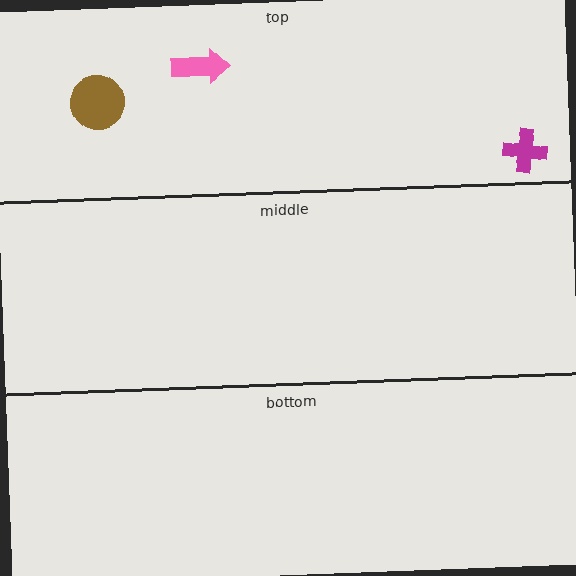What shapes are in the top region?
The magenta cross, the pink arrow, the brown circle.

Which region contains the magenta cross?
The top region.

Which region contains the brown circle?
The top region.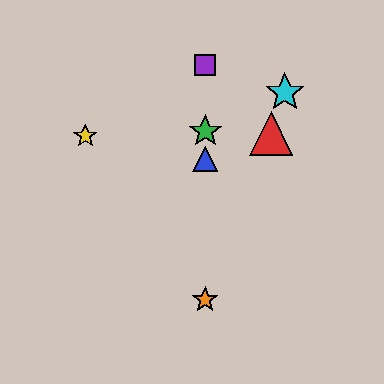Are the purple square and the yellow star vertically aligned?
No, the purple square is at x≈205 and the yellow star is at x≈85.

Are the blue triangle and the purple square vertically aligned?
Yes, both are at x≈205.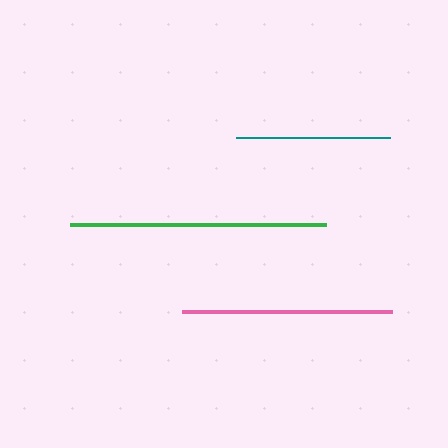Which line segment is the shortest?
The teal line is the shortest at approximately 154 pixels.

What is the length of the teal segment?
The teal segment is approximately 154 pixels long.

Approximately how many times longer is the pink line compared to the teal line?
The pink line is approximately 1.4 times the length of the teal line.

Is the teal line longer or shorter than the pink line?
The pink line is longer than the teal line.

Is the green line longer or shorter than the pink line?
The green line is longer than the pink line.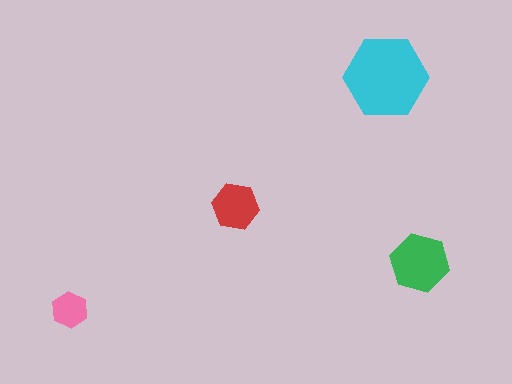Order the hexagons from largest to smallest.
the cyan one, the green one, the red one, the pink one.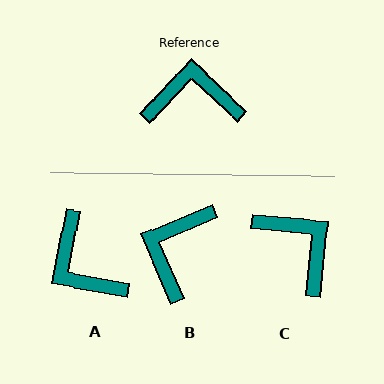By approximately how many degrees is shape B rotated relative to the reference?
Approximately 66 degrees counter-clockwise.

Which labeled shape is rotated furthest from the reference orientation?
A, about 123 degrees away.